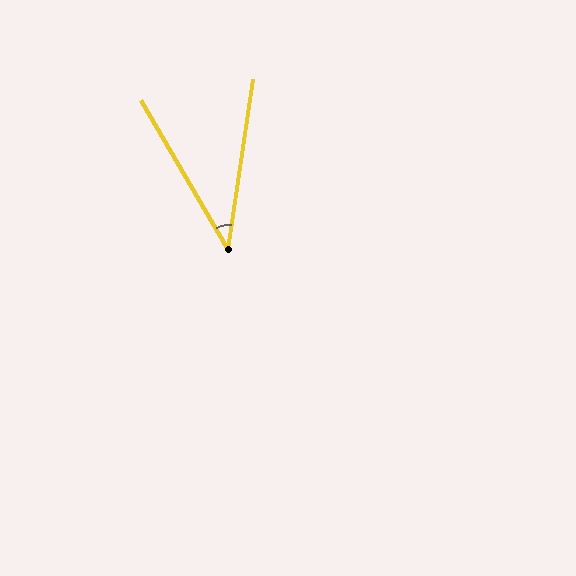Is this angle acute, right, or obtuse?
It is acute.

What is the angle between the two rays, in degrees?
Approximately 38 degrees.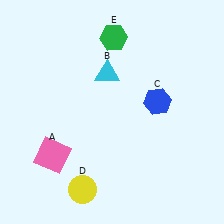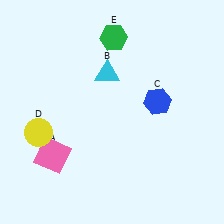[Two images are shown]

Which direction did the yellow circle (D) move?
The yellow circle (D) moved up.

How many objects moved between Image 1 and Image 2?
1 object moved between the two images.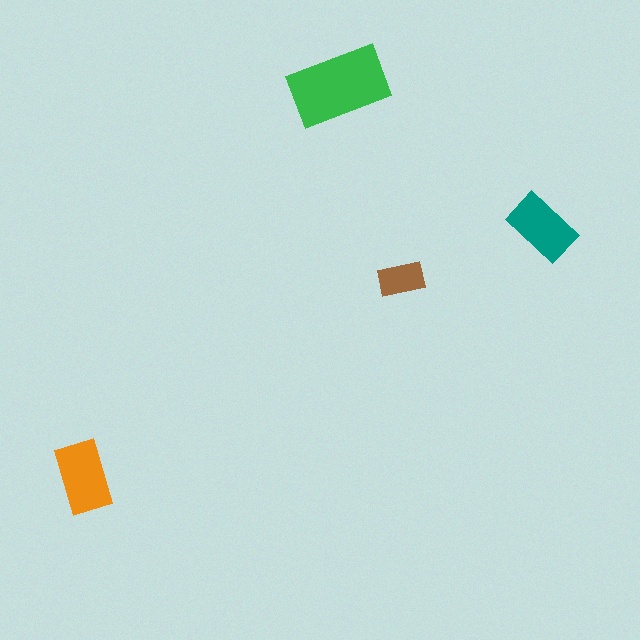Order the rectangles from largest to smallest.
the green one, the orange one, the teal one, the brown one.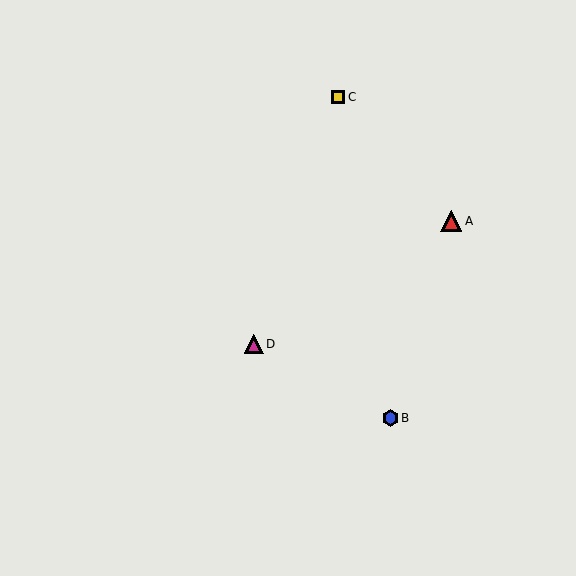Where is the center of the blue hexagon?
The center of the blue hexagon is at (390, 418).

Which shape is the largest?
The red triangle (labeled A) is the largest.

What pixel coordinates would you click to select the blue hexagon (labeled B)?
Click at (390, 418) to select the blue hexagon B.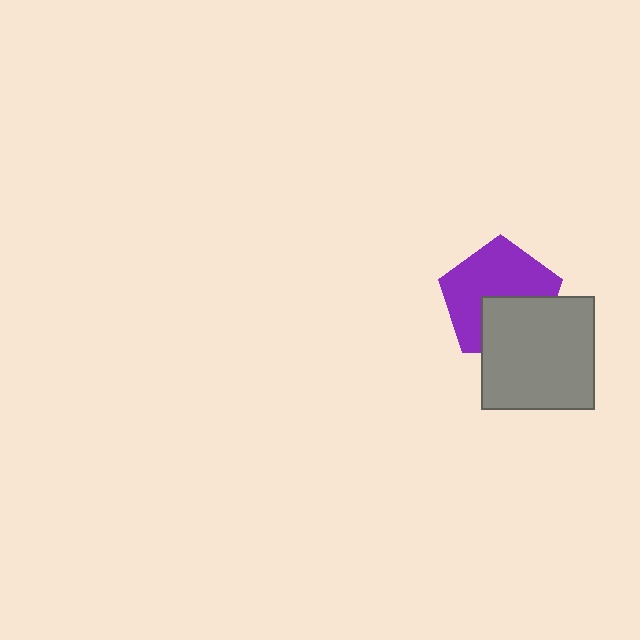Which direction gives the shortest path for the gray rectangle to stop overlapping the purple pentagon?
Moving down gives the shortest separation.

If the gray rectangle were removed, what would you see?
You would see the complete purple pentagon.